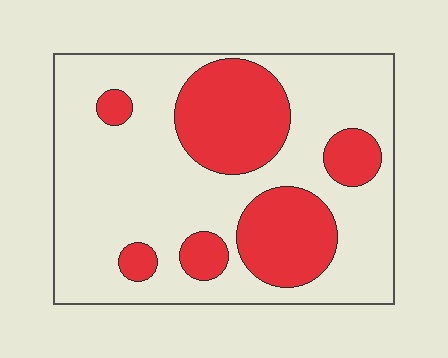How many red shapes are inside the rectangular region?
6.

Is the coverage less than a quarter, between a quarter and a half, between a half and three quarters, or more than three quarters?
Between a quarter and a half.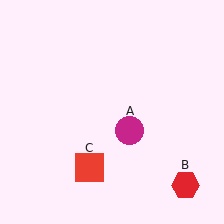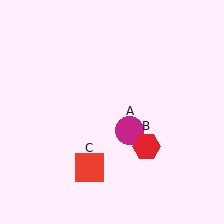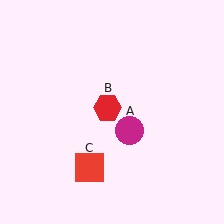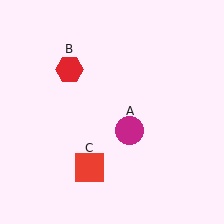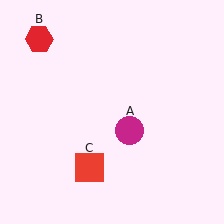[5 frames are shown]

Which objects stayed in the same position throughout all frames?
Magenta circle (object A) and red square (object C) remained stationary.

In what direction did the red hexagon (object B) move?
The red hexagon (object B) moved up and to the left.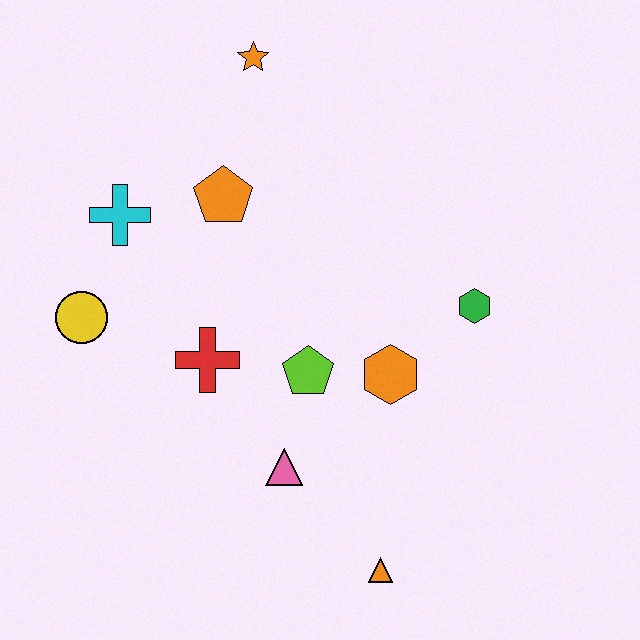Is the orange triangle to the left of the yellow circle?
No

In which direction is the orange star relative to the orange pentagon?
The orange star is above the orange pentagon.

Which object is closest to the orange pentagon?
The cyan cross is closest to the orange pentagon.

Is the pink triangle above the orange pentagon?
No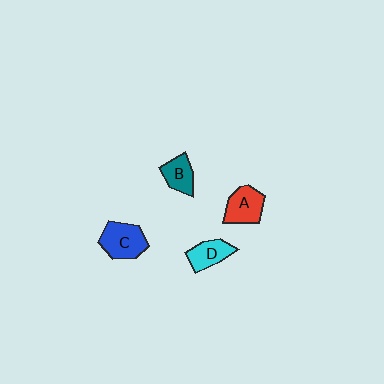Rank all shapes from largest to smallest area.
From largest to smallest: C (blue), A (red), D (cyan), B (teal).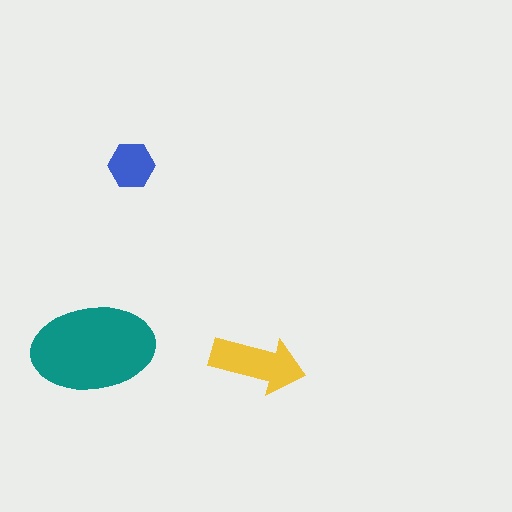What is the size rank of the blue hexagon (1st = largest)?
3rd.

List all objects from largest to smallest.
The teal ellipse, the yellow arrow, the blue hexagon.